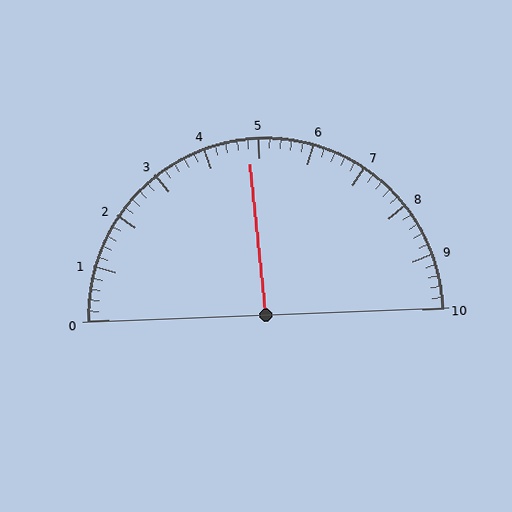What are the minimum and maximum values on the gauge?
The gauge ranges from 0 to 10.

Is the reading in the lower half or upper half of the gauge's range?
The reading is in the lower half of the range (0 to 10).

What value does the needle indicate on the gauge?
The needle indicates approximately 4.8.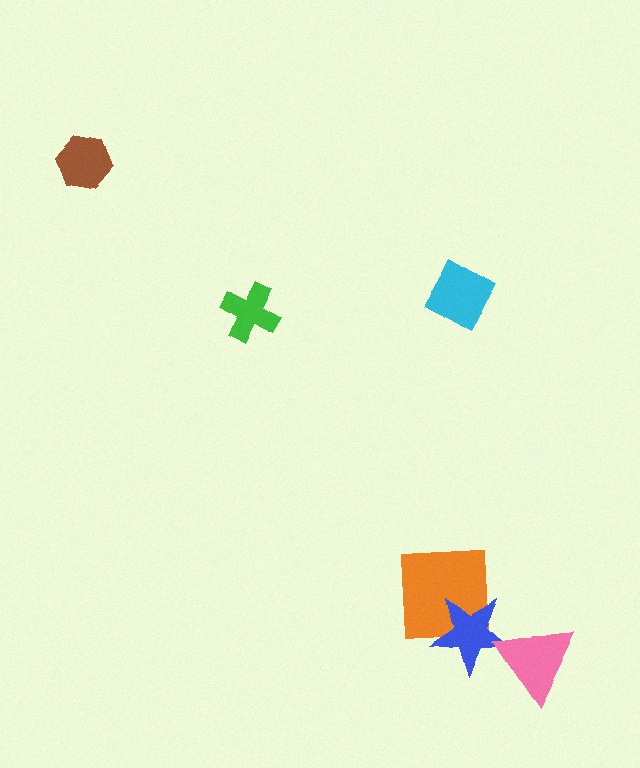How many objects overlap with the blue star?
2 objects overlap with the blue star.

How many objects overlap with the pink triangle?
1 object overlaps with the pink triangle.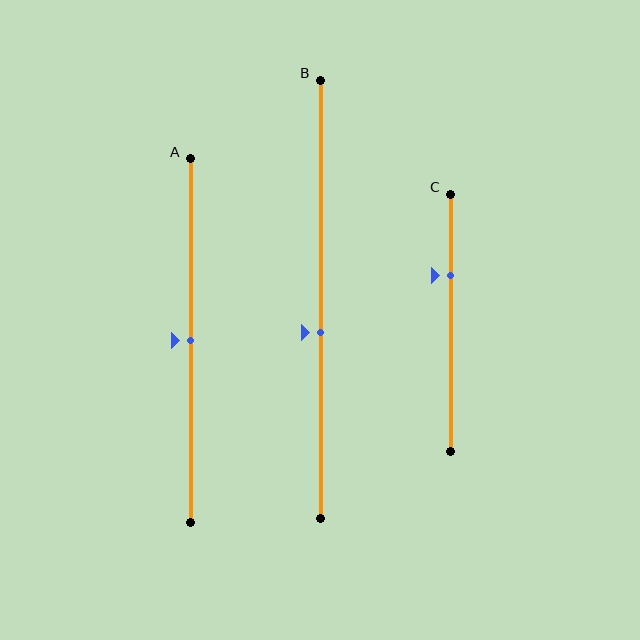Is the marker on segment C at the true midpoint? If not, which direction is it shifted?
No, the marker on segment C is shifted upward by about 19% of the segment length.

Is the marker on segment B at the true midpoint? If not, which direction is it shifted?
No, the marker on segment B is shifted downward by about 8% of the segment length.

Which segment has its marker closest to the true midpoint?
Segment A has its marker closest to the true midpoint.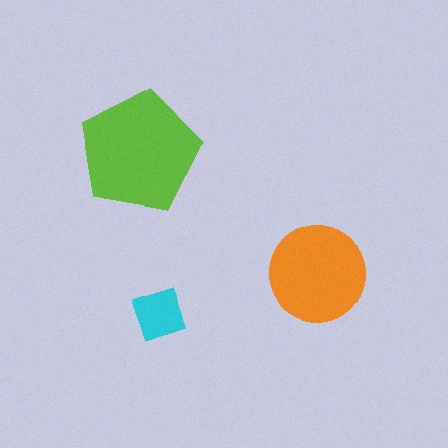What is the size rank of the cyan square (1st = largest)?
3rd.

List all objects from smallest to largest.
The cyan square, the orange circle, the lime pentagon.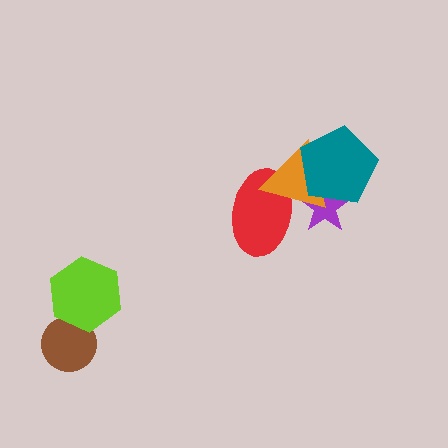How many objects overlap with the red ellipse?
2 objects overlap with the red ellipse.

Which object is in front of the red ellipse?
The orange triangle is in front of the red ellipse.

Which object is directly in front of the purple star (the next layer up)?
The red ellipse is directly in front of the purple star.